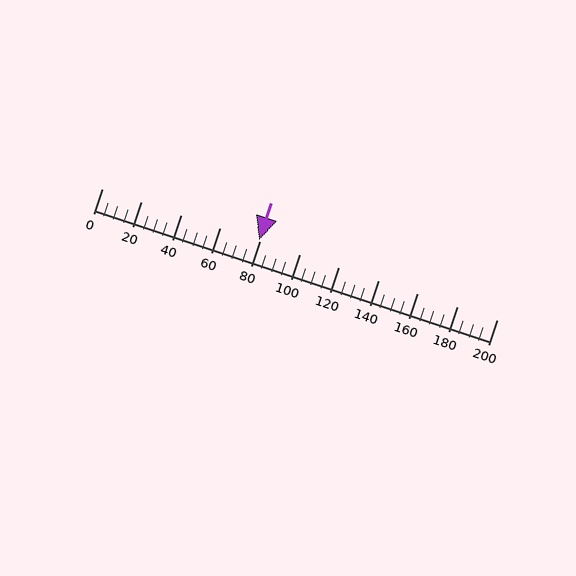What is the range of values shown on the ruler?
The ruler shows values from 0 to 200.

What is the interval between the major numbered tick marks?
The major tick marks are spaced 20 units apart.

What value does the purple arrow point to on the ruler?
The purple arrow points to approximately 80.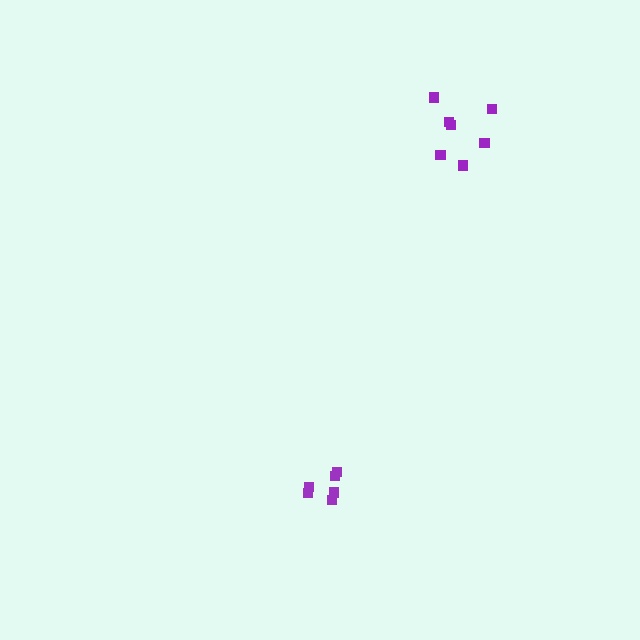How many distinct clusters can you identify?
There are 2 distinct clusters.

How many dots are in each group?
Group 1: 6 dots, Group 2: 7 dots (13 total).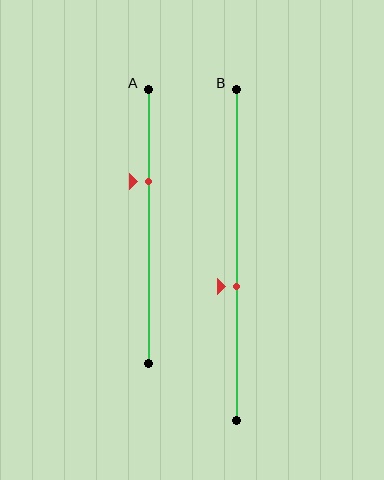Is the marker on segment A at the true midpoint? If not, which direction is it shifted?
No, the marker on segment A is shifted upward by about 16% of the segment length.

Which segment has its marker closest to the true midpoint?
Segment B has its marker closest to the true midpoint.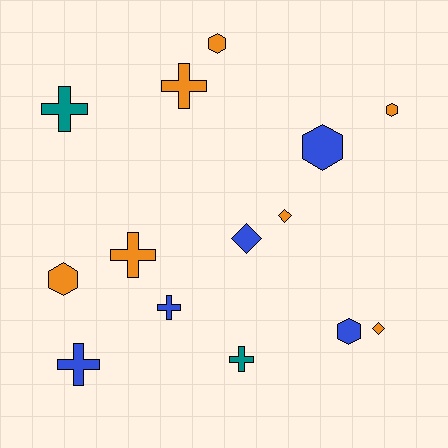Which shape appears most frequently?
Cross, with 6 objects.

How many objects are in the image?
There are 14 objects.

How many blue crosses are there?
There are 2 blue crosses.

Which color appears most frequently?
Orange, with 7 objects.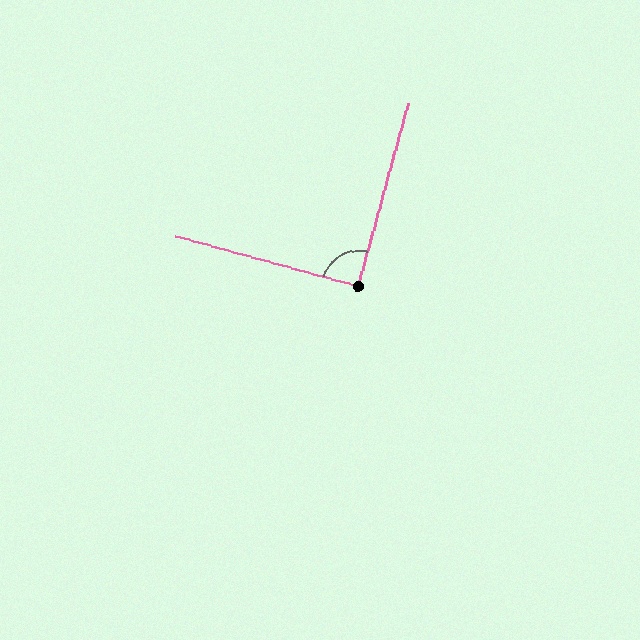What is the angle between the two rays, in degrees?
Approximately 90 degrees.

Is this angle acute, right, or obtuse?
It is approximately a right angle.